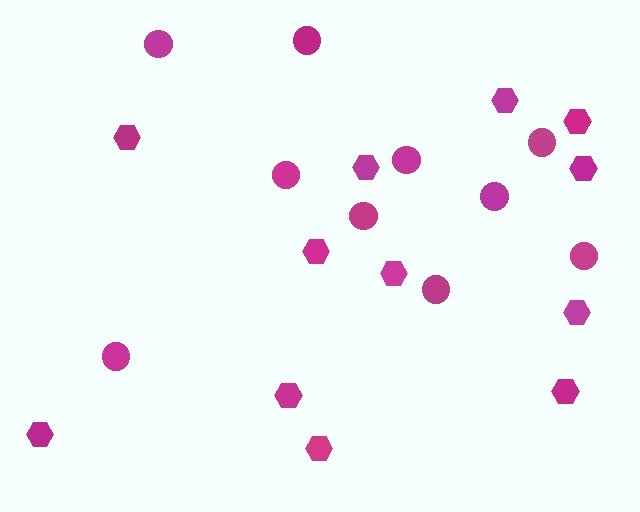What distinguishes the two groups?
There are 2 groups: one group of circles (10) and one group of hexagons (12).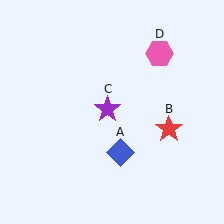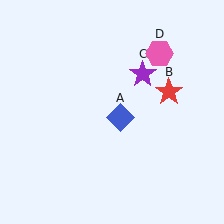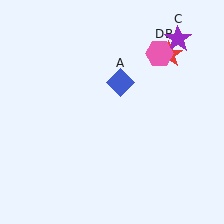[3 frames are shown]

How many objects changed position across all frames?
3 objects changed position: blue diamond (object A), red star (object B), purple star (object C).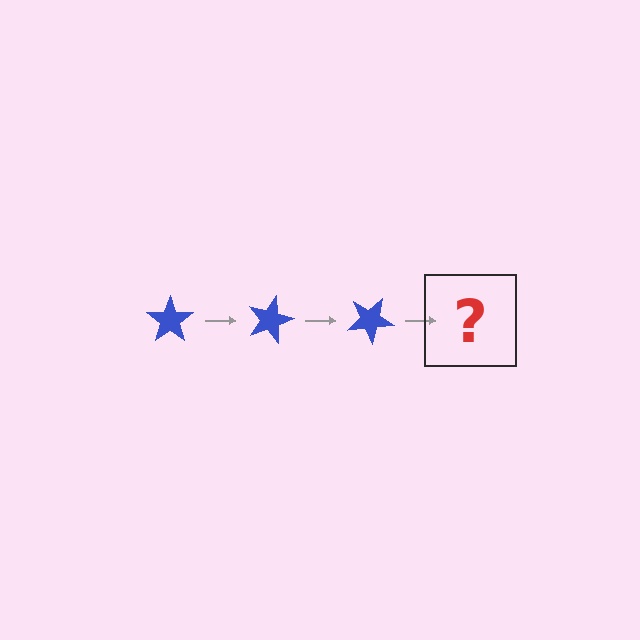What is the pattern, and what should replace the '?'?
The pattern is that the star rotates 15 degrees each step. The '?' should be a blue star rotated 45 degrees.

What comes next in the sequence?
The next element should be a blue star rotated 45 degrees.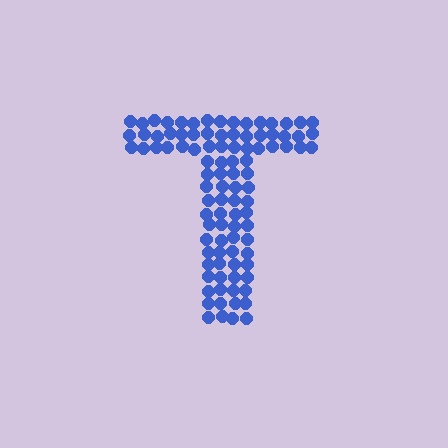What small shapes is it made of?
It is made of small circles.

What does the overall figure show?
The overall figure shows the letter T.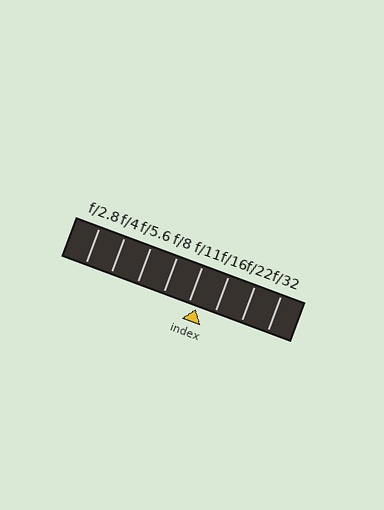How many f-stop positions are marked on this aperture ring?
There are 8 f-stop positions marked.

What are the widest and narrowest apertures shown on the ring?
The widest aperture shown is f/2.8 and the narrowest is f/32.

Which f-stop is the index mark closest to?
The index mark is closest to f/11.